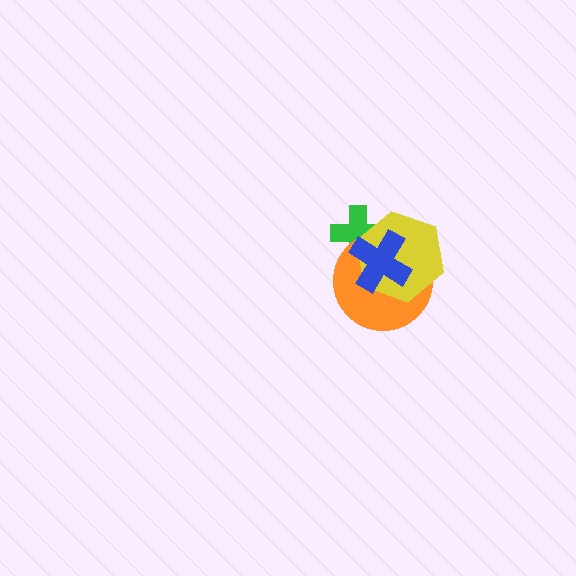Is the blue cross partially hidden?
No, no other shape covers it.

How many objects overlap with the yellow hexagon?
3 objects overlap with the yellow hexagon.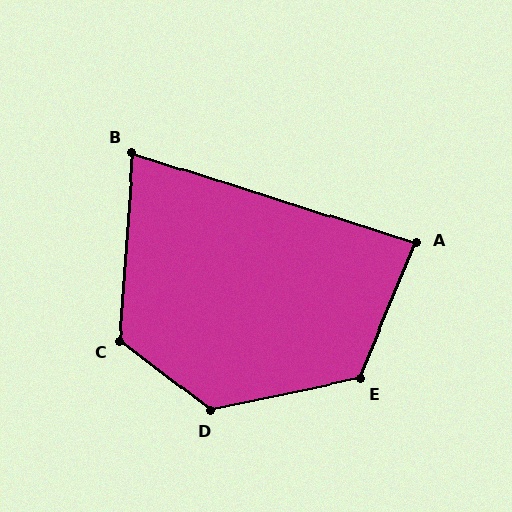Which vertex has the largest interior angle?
D, at approximately 131 degrees.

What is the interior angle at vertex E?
Approximately 124 degrees (obtuse).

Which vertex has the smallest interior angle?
B, at approximately 76 degrees.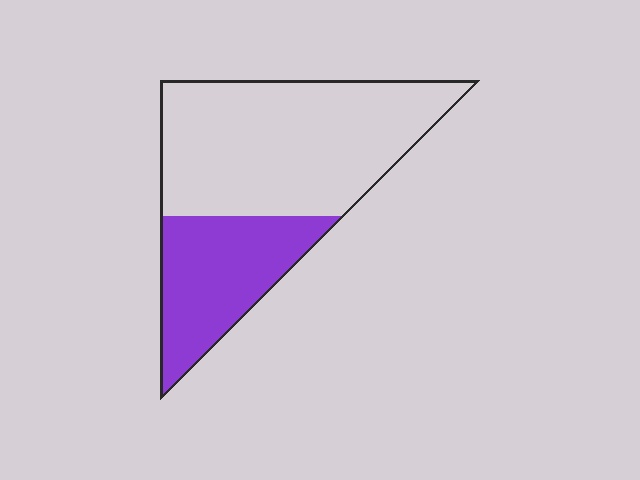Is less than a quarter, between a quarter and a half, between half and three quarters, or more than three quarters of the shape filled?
Between a quarter and a half.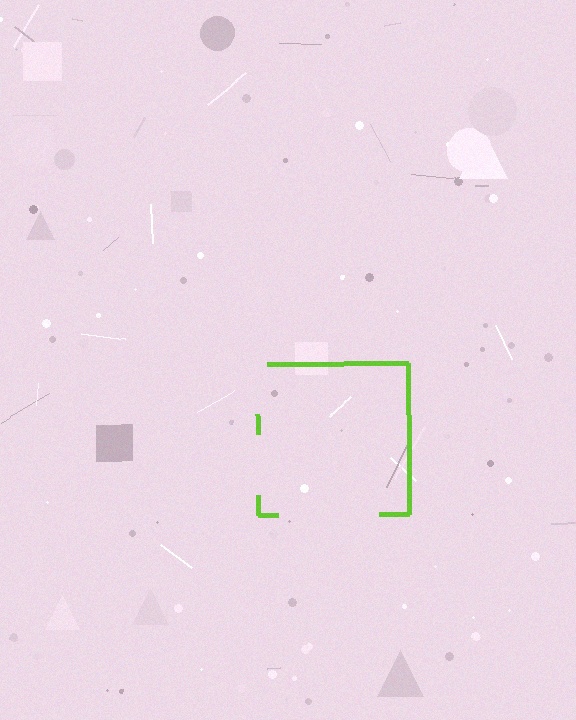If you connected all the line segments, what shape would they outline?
They would outline a square.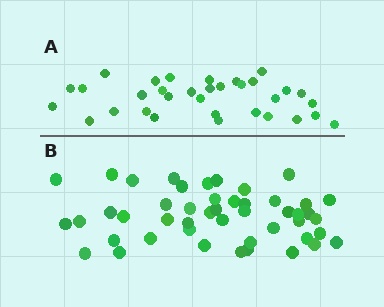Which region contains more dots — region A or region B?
Region B (the bottom region) has more dots.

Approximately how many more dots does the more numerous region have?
Region B has approximately 15 more dots than region A.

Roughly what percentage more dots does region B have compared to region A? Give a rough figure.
About 40% more.